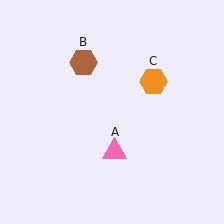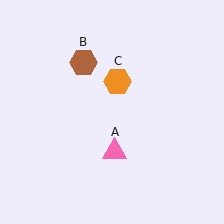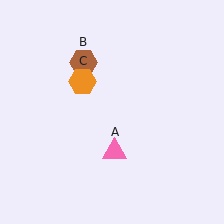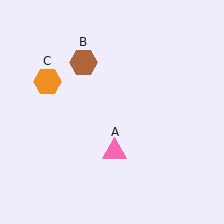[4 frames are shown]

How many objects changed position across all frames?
1 object changed position: orange hexagon (object C).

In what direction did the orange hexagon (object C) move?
The orange hexagon (object C) moved left.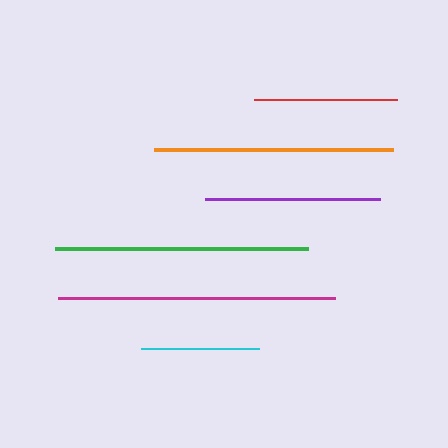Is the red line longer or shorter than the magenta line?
The magenta line is longer than the red line.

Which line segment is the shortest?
The cyan line is the shortest at approximately 117 pixels.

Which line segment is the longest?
The magenta line is the longest at approximately 277 pixels.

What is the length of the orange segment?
The orange segment is approximately 239 pixels long.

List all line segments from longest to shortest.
From longest to shortest: magenta, green, orange, purple, red, cyan.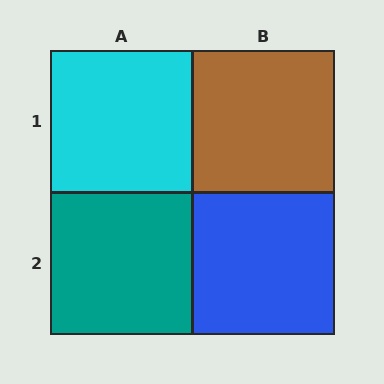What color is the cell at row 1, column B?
Brown.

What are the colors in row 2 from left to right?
Teal, blue.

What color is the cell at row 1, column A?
Cyan.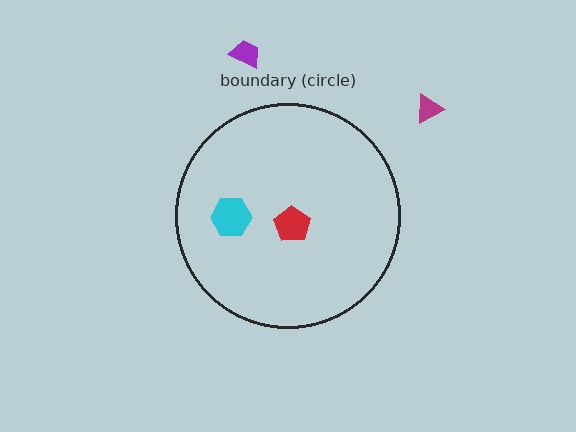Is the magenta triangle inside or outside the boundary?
Outside.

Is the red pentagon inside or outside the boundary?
Inside.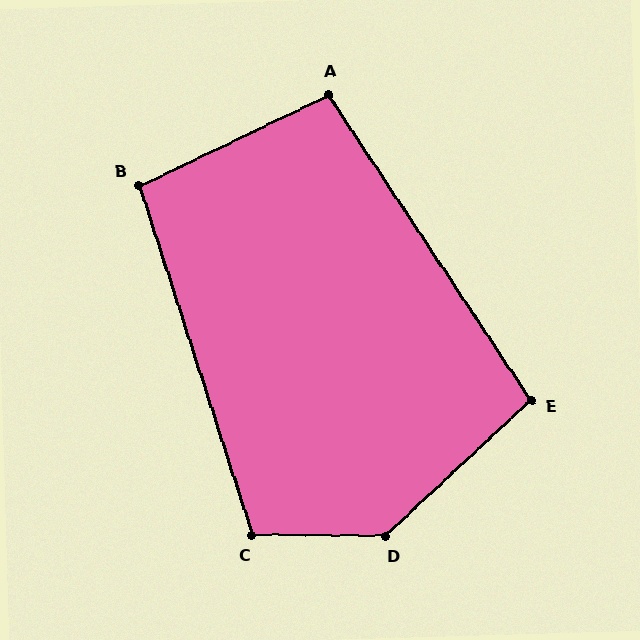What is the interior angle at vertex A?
Approximately 98 degrees (obtuse).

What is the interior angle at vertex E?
Approximately 100 degrees (obtuse).